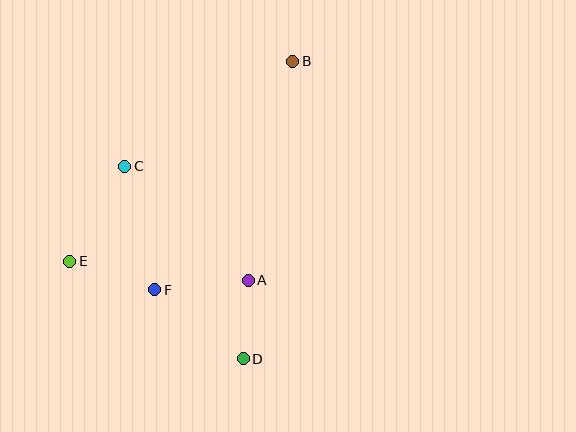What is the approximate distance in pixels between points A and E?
The distance between A and E is approximately 180 pixels.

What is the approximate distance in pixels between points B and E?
The distance between B and E is approximately 300 pixels.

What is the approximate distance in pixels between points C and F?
The distance between C and F is approximately 127 pixels.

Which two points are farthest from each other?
Points B and D are farthest from each other.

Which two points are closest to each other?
Points A and D are closest to each other.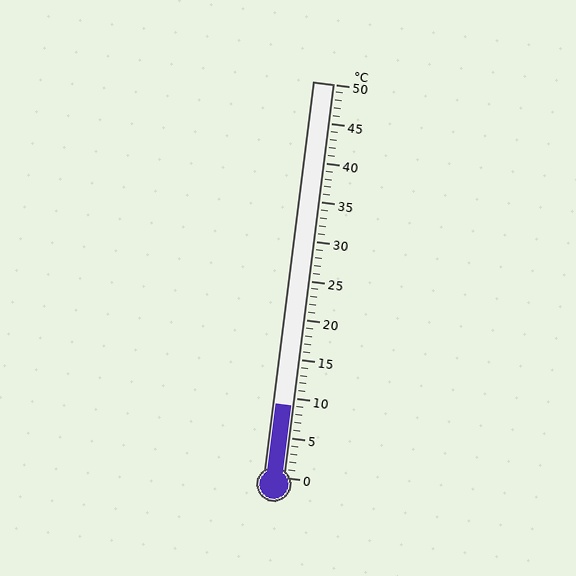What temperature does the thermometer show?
The thermometer shows approximately 9°C.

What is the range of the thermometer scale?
The thermometer scale ranges from 0°C to 50°C.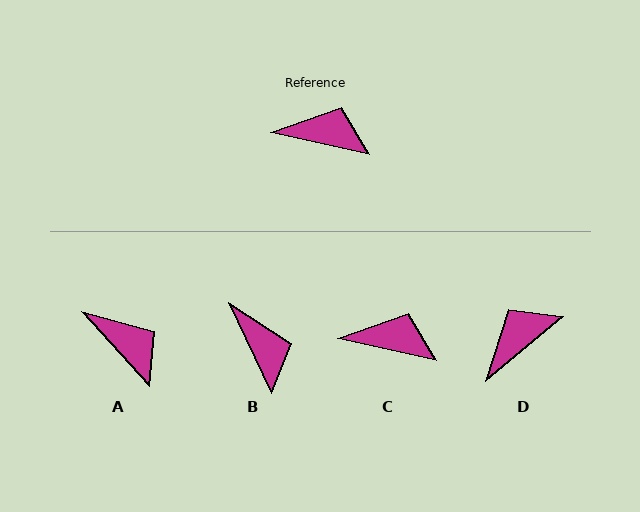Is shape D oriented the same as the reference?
No, it is off by about 52 degrees.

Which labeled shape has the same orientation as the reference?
C.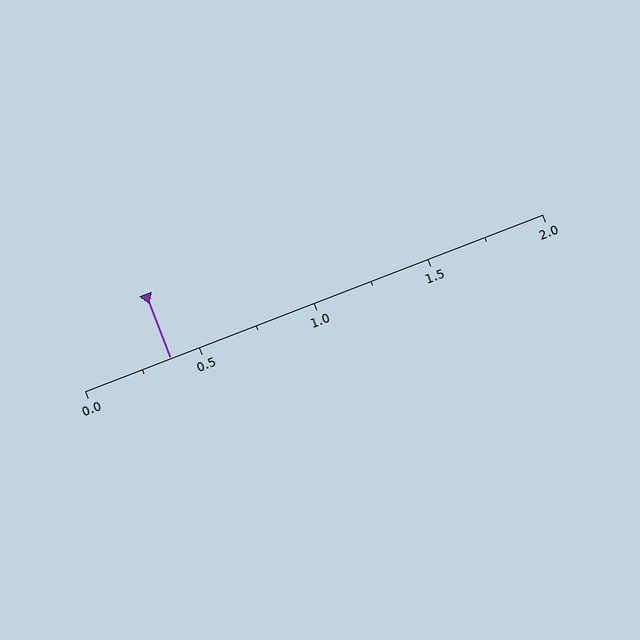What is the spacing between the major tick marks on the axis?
The major ticks are spaced 0.5 apart.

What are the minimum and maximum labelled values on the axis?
The axis runs from 0.0 to 2.0.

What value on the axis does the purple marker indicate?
The marker indicates approximately 0.38.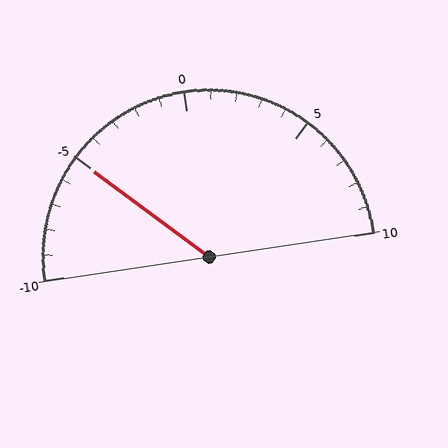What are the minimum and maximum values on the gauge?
The gauge ranges from -10 to 10.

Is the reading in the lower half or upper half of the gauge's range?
The reading is in the lower half of the range (-10 to 10).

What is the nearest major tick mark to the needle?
The nearest major tick mark is -5.